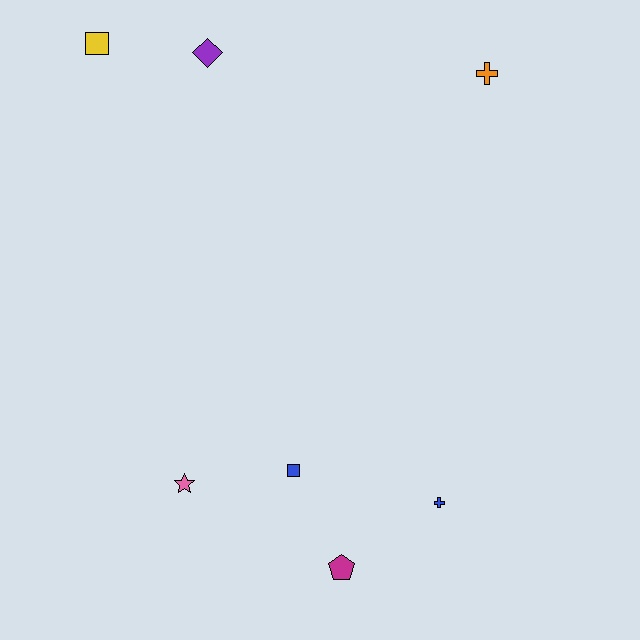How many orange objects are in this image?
There is 1 orange object.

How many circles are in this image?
There are no circles.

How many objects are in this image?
There are 7 objects.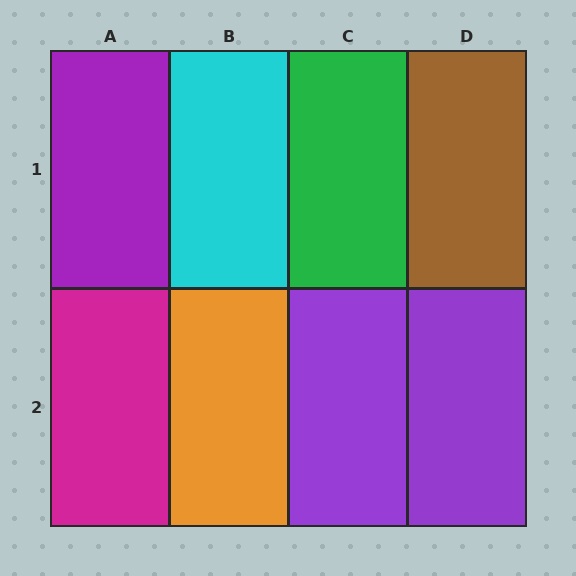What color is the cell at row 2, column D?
Purple.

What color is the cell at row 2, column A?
Magenta.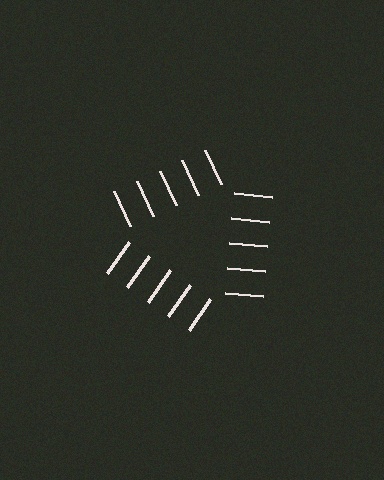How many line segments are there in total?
15 — 5 along each of the 3 edges.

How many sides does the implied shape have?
3 sides — the line-ends trace a triangle.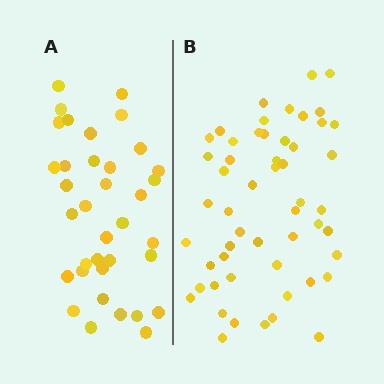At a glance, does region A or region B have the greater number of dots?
Region B (the right region) has more dots.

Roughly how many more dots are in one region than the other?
Region B has approximately 15 more dots than region A.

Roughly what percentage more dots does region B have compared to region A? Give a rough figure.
About 45% more.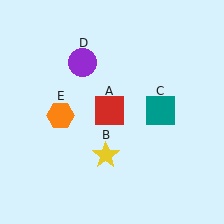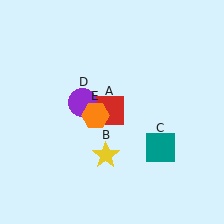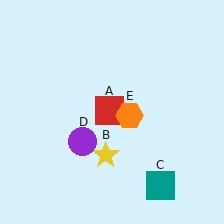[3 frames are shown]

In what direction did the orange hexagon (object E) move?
The orange hexagon (object E) moved right.